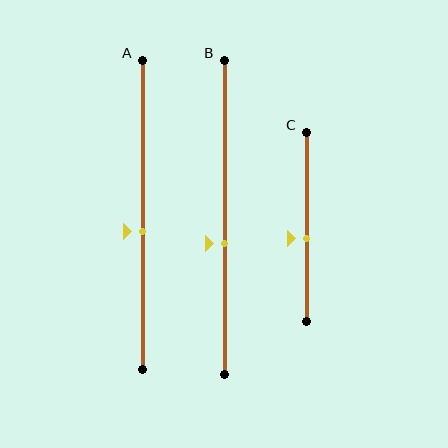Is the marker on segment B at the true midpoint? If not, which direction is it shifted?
No, the marker on segment B is shifted downward by about 8% of the segment length.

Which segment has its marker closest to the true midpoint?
Segment A has its marker closest to the true midpoint.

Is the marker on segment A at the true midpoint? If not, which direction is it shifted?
No, the marker on segment A is shifted downward by about 6% of the segment length.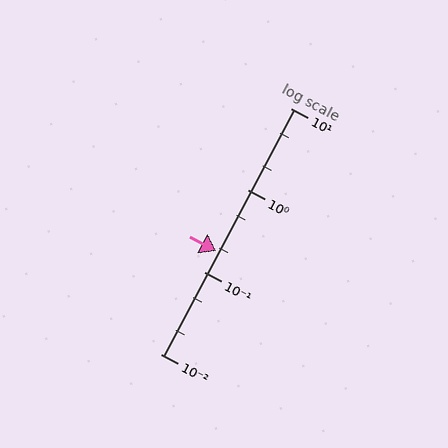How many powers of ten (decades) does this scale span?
The scale spans 3 decades, from 0.01 to 10.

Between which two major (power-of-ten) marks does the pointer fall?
The pointer is between 0.1 and 1.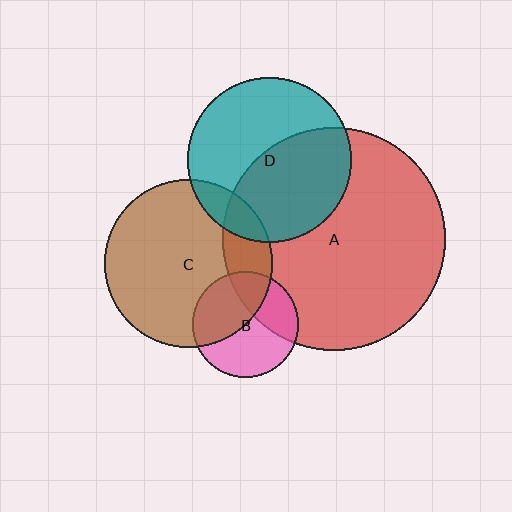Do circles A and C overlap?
Yes.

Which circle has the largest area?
Circle A (red).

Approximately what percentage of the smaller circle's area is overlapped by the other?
Approximately 20%.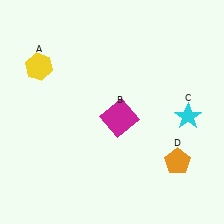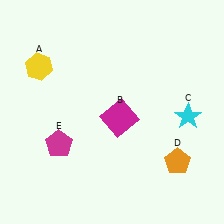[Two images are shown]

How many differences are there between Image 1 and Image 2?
There is 1 difference between the two images.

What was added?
A magenta pentagon (E) was added in Image 2.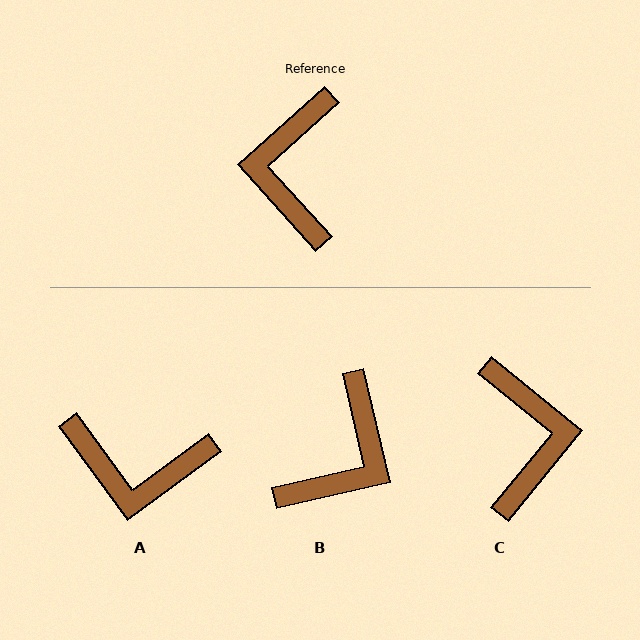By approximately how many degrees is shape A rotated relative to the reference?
Approximately 84 degrees counter-clockwise.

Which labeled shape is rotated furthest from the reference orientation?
C, about 171 degrees away.